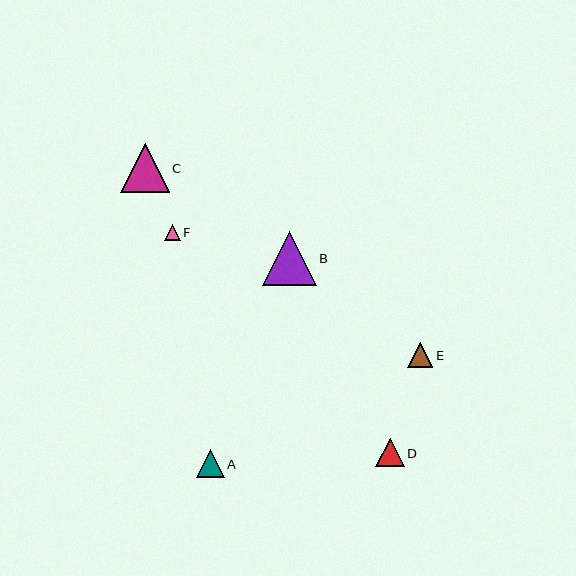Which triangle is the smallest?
Triangle F is the smallest with a size of approximately 16 pixels.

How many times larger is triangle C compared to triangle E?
Triangle C is approximately 1.9 times the size of triangle E.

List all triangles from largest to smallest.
From largest to smallest: B, C, D, A, E, F.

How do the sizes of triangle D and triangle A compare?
Triangle D and triangle A are approximately the same size.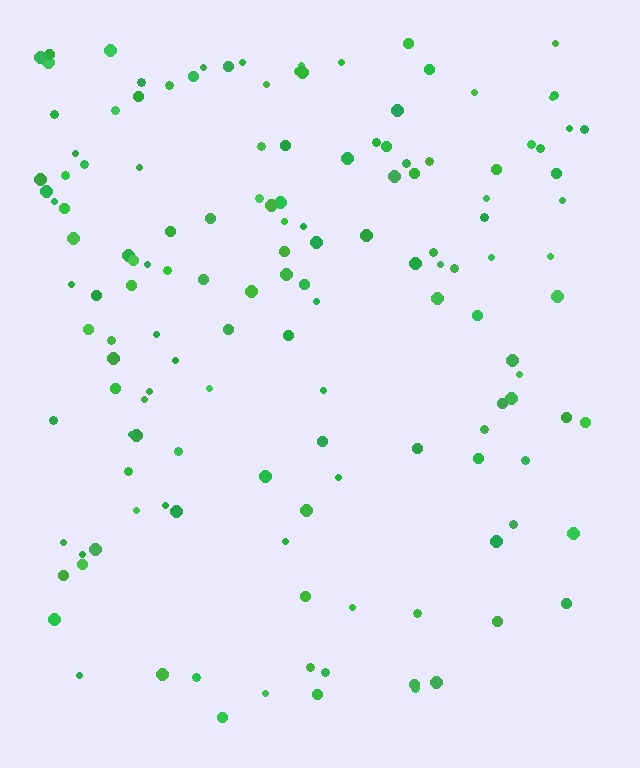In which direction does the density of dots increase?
From bottom to top, with the top side densest.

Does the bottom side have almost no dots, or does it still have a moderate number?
Still a moderate number, just noticeably fewer than the top.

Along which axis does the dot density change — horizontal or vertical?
Vertical.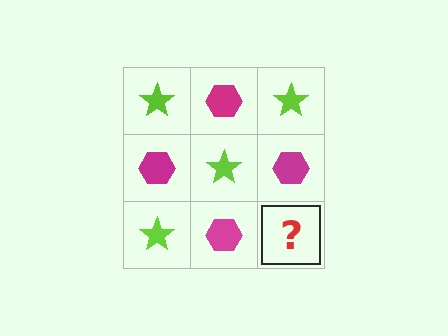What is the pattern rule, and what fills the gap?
The rule is that it alternates lime star and magenta hexagon in a checkerboard pattern. The gap should be filled with a lime star.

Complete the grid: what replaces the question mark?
The question mark should be replaced with a lime star.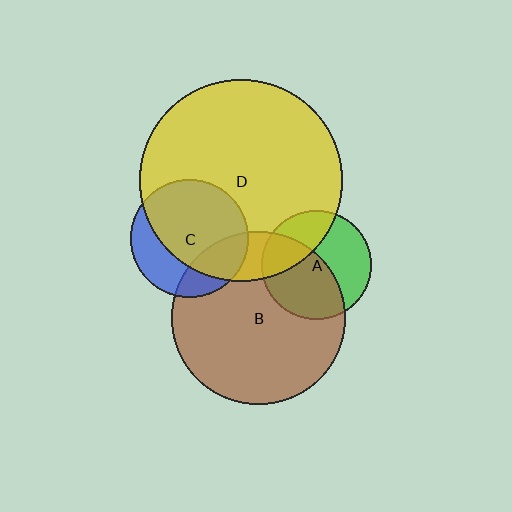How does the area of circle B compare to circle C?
Approximately 2.2 times.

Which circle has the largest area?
Circle D (yellow).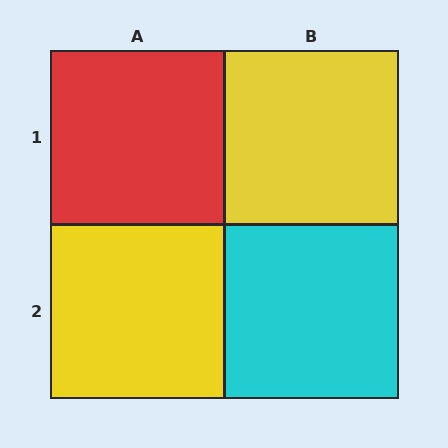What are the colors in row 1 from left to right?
Red, yellow.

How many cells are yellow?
2 cells are yellow.